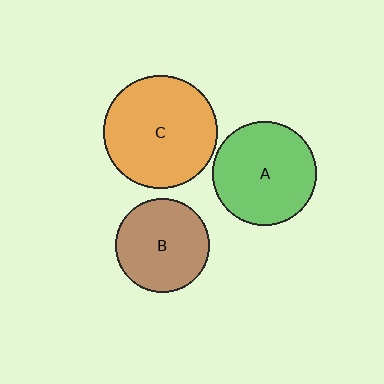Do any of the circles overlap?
No, none of the circles overlap.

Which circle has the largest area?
Circle C (orange).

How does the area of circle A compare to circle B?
Approximately 1.2 times.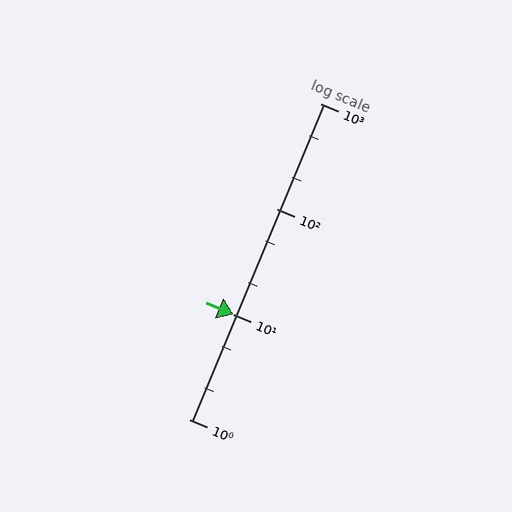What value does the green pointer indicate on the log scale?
The pointer indicates approximately 10.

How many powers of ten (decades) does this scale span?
The scale spans 3 decades, from 1 to 1000.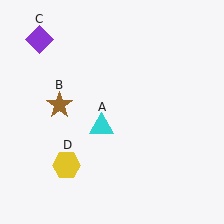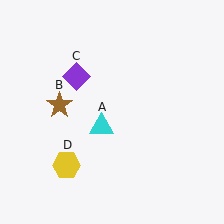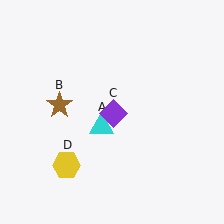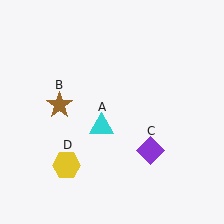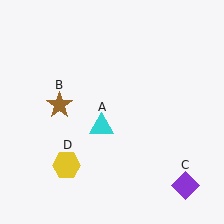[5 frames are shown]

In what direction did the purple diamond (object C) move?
The purple diamond (object C) moved down and to the right.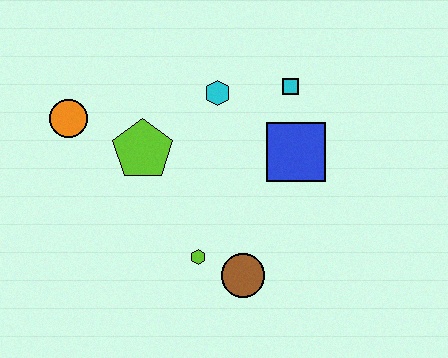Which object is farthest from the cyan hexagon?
The brown circle is farthest from the cyan hexagon.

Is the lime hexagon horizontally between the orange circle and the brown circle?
Yes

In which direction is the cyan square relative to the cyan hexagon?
The cyan square is to the right of the cyan hexagon.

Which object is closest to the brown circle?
The lime hexagon is closest to the brown circle.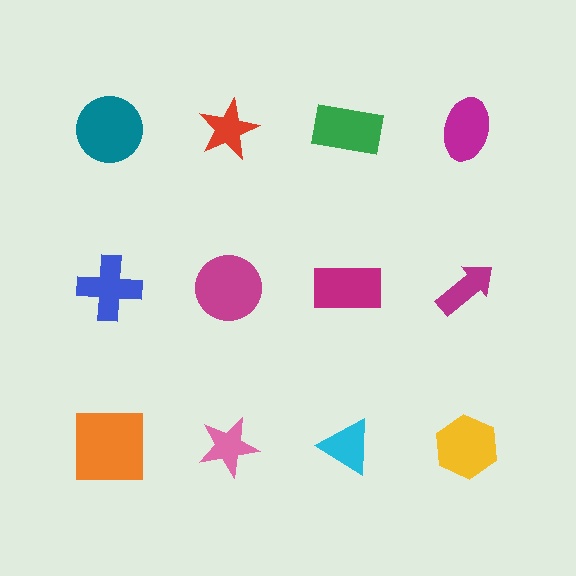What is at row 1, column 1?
A teal circle.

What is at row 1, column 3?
A green rectangle.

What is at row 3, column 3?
A cyan triangle.